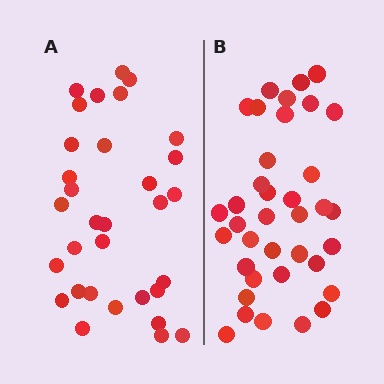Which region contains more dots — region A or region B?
Region B (the right region) has more dots.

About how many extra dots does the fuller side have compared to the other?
Region B has about 5 more dots than region A.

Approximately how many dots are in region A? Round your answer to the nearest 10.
About 30 dots. (The exact count is 32, which rounds to 30.)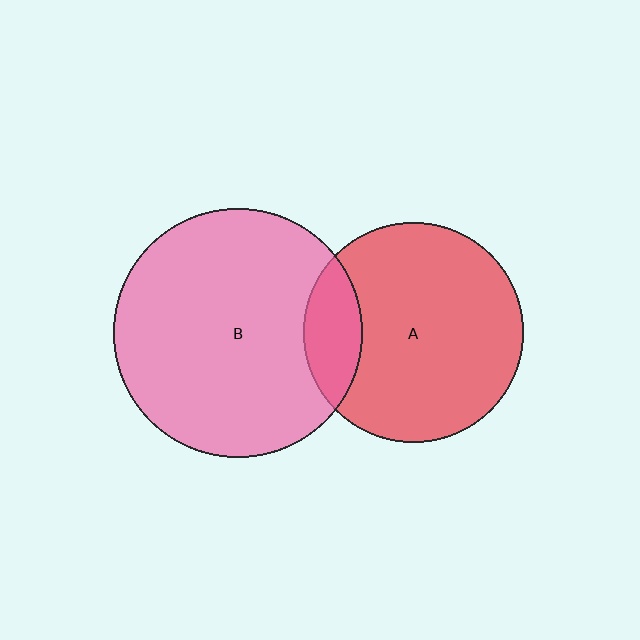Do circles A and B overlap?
Yes.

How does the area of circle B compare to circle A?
Approximately 1.3 times.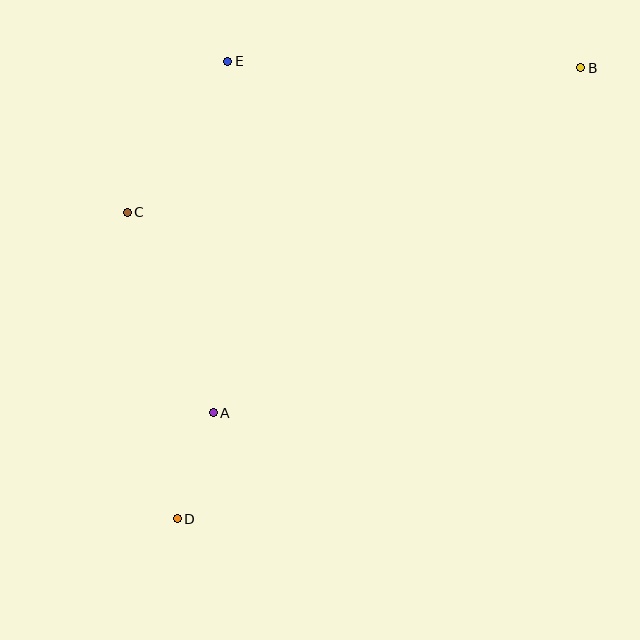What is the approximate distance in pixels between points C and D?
The distance between C and D is approximately 311 pixels.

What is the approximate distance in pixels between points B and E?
The distance between B and E is approximately 353 pixels.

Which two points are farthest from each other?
Points B and D are farthest from each other.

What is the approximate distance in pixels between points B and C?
The distance between B and C is approximately 476 pixels.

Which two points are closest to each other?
Points A and D are closest to each other.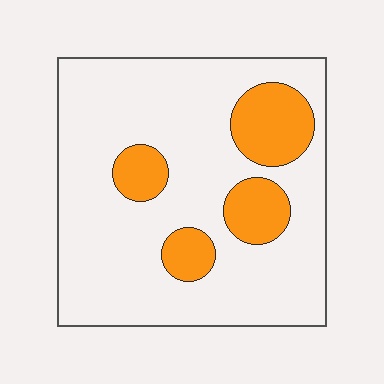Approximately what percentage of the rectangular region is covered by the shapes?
Approximately 20%.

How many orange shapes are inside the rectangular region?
4.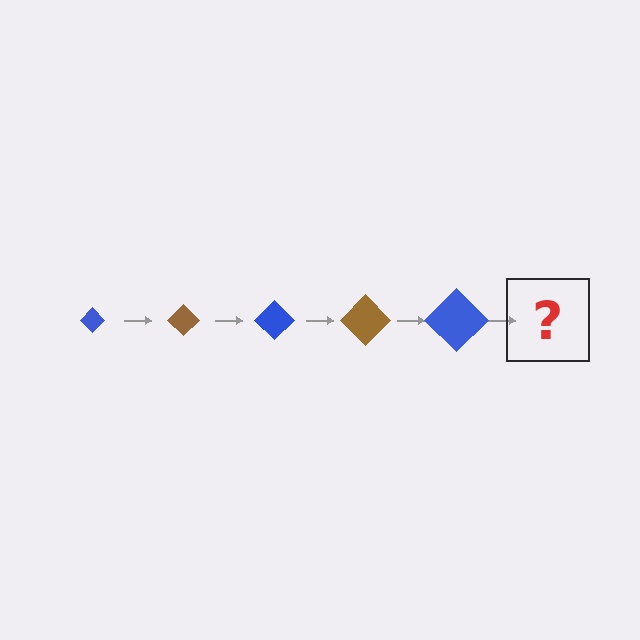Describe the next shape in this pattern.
It should be a brown diamond, larger than the previous one.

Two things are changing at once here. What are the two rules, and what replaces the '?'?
The two rules are that the diamond grows larger each step and the color cycles through blue and brown. The '?' should be a brown diamond, larger than the previous one.